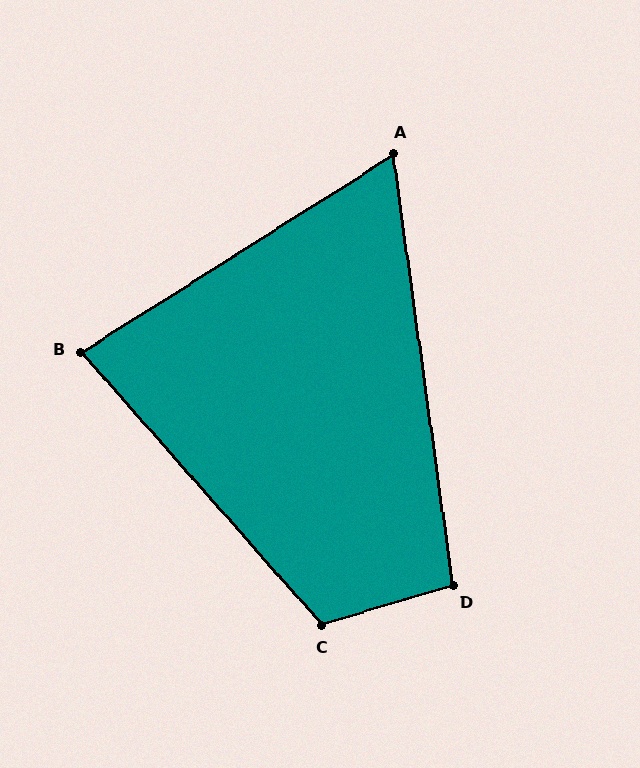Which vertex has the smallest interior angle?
A, at approximately 66 degrees.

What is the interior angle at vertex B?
Approximately 81 degrees (acute).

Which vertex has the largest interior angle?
C, at approximately 114 degrees.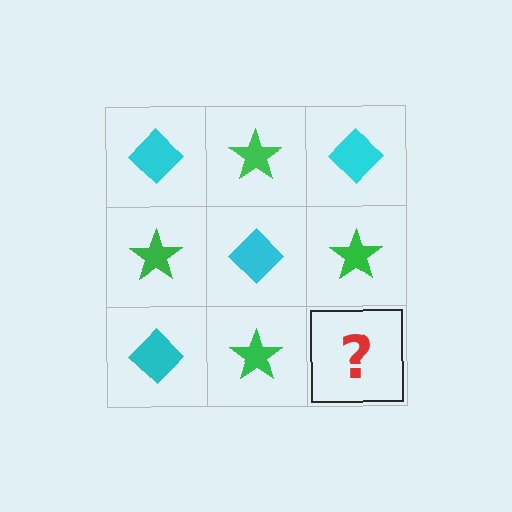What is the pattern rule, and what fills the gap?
The rule is that it alternates cyan diamond and green star in a checkerboard pattern. The gap should be filled with a cyan diamond.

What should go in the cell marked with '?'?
The missing cell should contain a cyan diamond.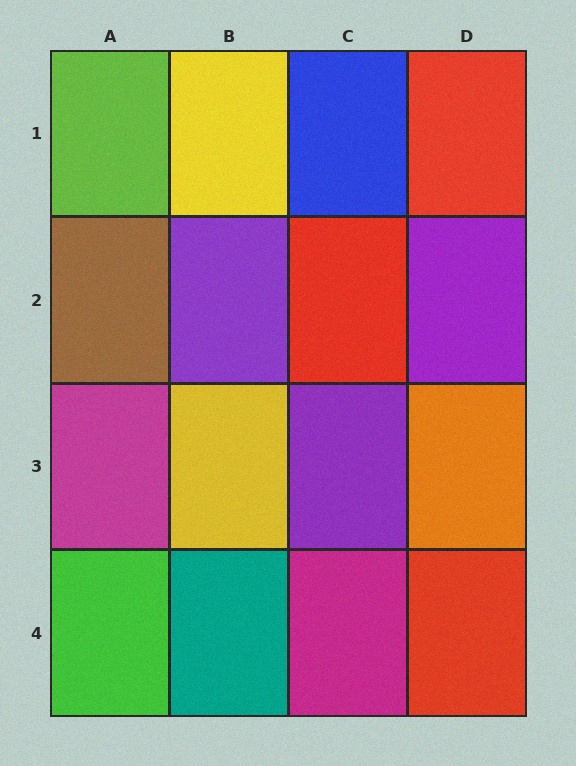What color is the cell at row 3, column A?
Magenta.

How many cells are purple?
3 cells are purple.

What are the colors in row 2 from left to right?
Brown, purple, red, purple.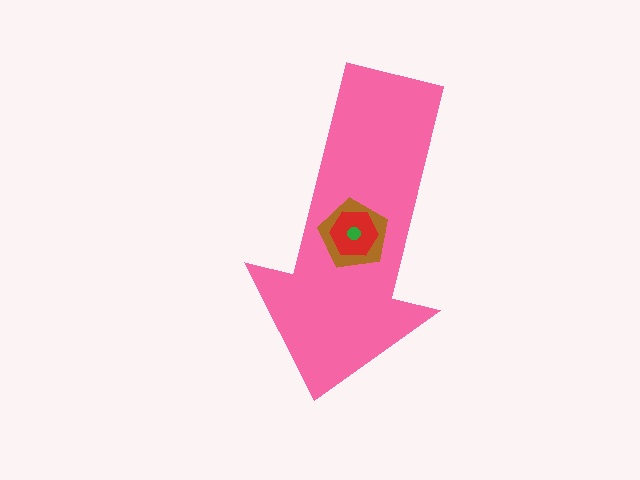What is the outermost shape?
The pink arrow.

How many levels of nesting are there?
4.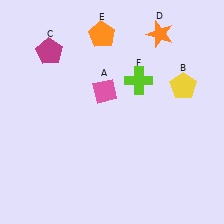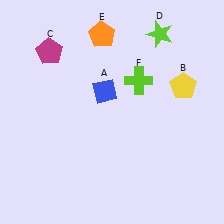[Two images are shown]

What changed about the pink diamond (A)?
In Image 1, A is pink. In Image 2, it changed to blue.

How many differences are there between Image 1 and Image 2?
There are 2 differences between the two images.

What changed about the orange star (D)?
In Image 1, D is orange. In Image 2, it changed to lime.